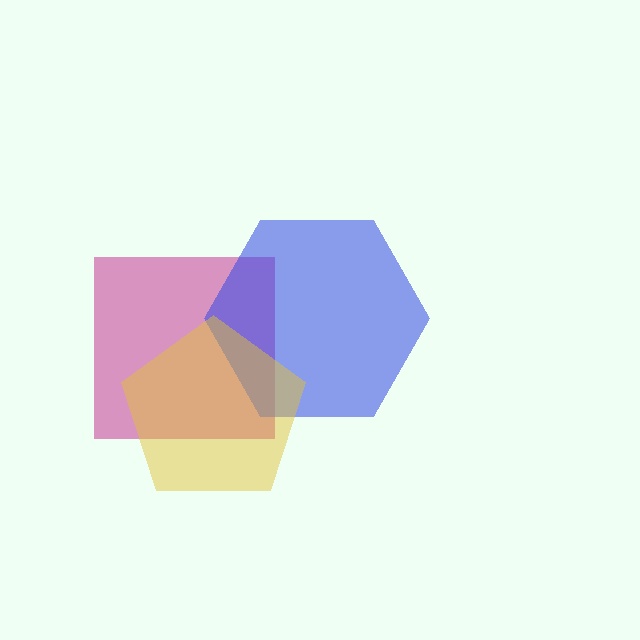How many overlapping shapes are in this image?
There are 3 overlapping shapes in the image.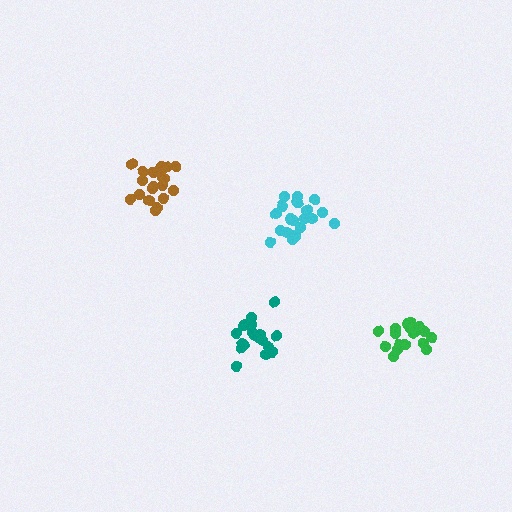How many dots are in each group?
Group 1: 20 dots, Group 2: 17 dots, Group 3: 20 dots, Group 4: 19 dots (76 total).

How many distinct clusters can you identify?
There are 4 distinct clusters.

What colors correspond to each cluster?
The clusters are colored: cyan, green, brown, teal.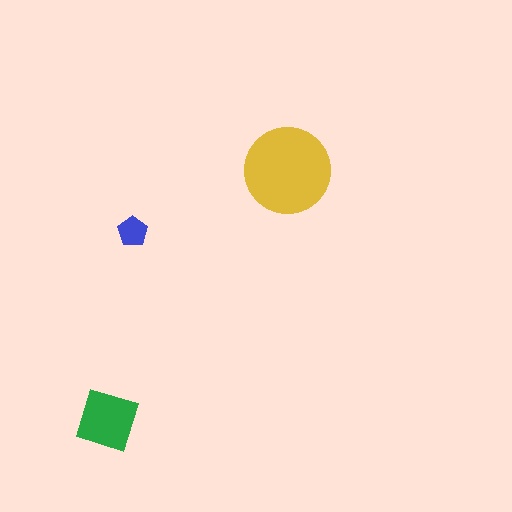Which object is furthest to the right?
The yellow circle is rightmost.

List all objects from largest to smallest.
The yellow circle, the green diamond, the blue pentagon.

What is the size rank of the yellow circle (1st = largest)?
1st.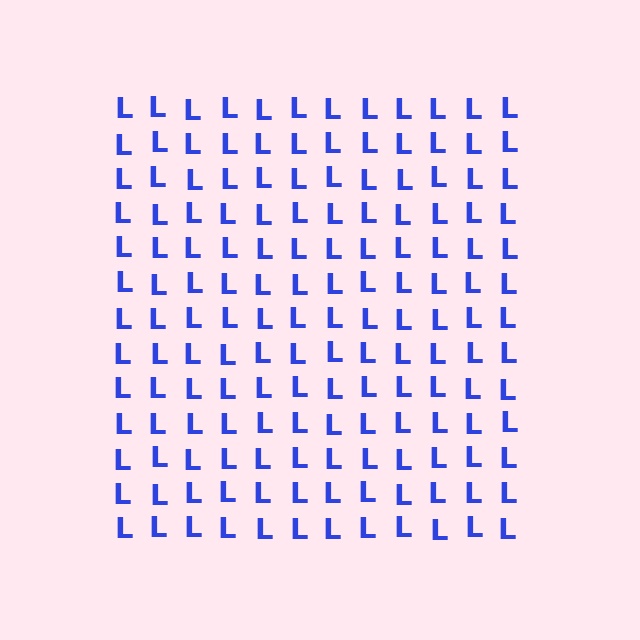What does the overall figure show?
The overall figure shows a square.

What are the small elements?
The small elements are letter L's.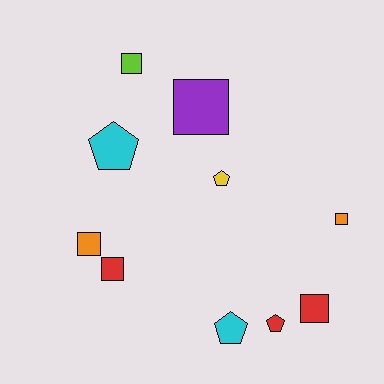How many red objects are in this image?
There are 3 red objects.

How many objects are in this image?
There are 10 objects.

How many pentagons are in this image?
There are 4 pentagons.